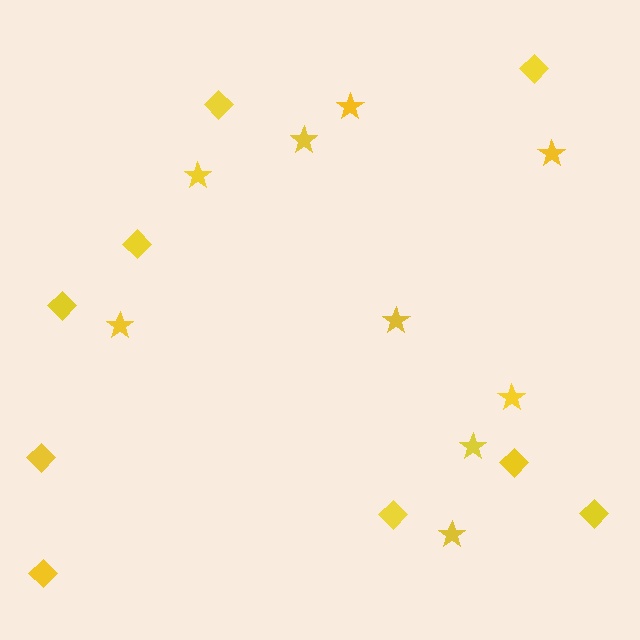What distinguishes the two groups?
There are 2 groups: one group of stars (9) and one group of diamonds (9).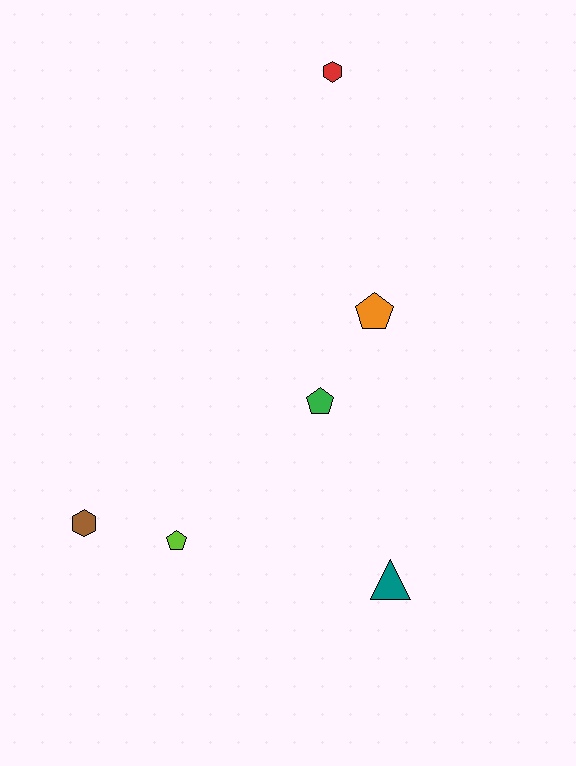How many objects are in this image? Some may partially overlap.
There are 6 objects.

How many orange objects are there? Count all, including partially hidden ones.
There is 1 orange object.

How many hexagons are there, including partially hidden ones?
There are 2 hexagons.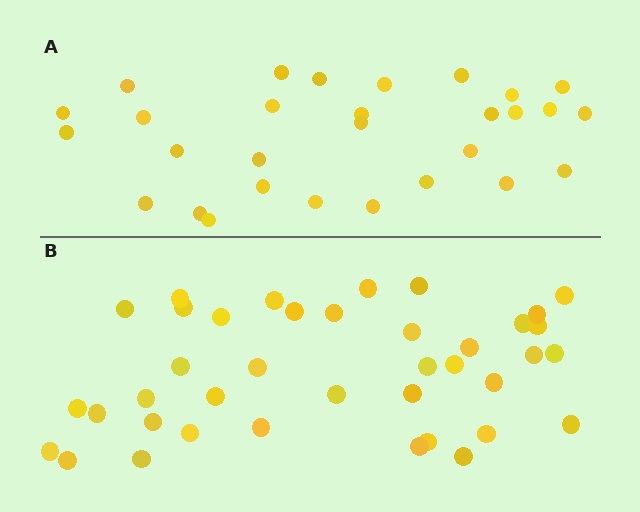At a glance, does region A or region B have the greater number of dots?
Region B (the bottom region) has more dots.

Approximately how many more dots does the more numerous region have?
Region B has roughly 10 or so more dots than region A.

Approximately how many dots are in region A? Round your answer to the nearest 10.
About 30 dots. (The exact count is 29, which rounds to 30.)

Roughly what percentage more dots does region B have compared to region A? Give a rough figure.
About 35% more.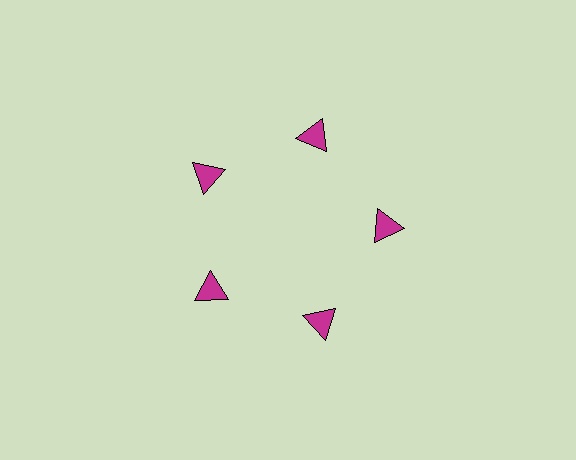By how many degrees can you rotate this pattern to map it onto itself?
The pattern maps onto itself every 72 degrees of rotation.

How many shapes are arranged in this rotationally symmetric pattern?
There are 5 shapes, arranged in 5 groups of 1.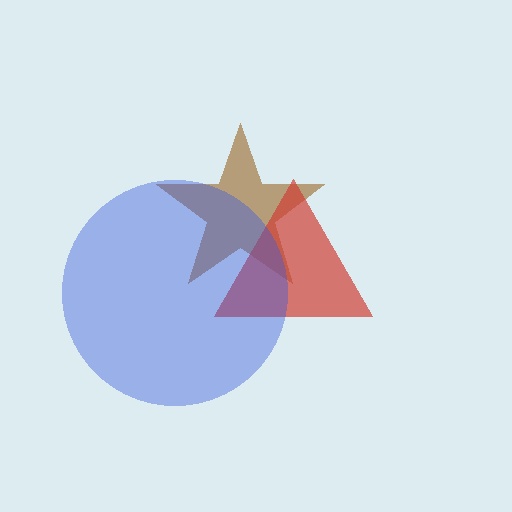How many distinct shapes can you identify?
There are 3 distinct shapes: a brown star, a red triangle, a blue circle.